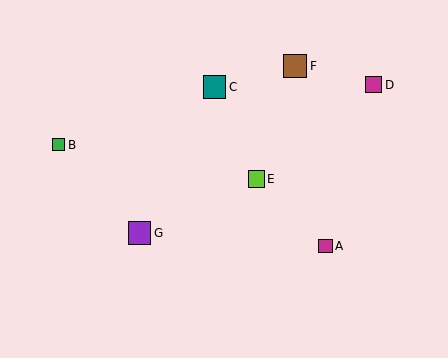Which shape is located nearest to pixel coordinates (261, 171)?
The lime square (labeled E) at (256, 179) is nearest to that location.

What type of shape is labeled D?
Shape D is a magenta square.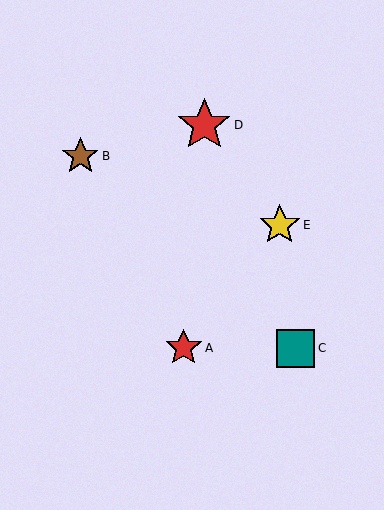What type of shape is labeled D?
Shape D is a red star.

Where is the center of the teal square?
The center of the teal square is at (296, 348).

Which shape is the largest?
The red star (labeled D) is the largest.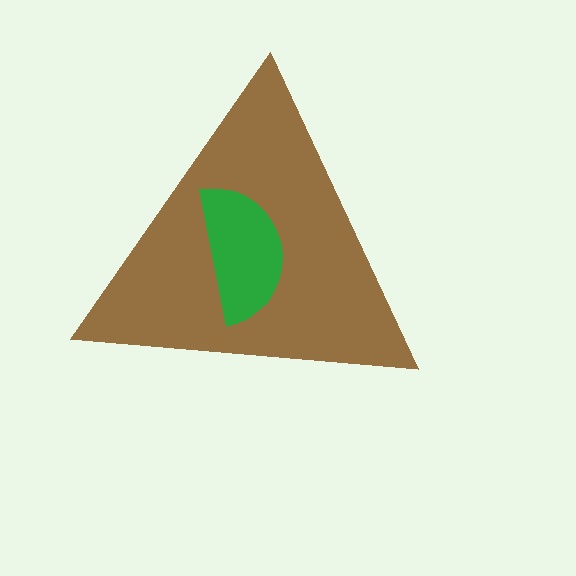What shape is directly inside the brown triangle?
The green semicircle.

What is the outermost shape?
The brown triangle.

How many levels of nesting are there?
2.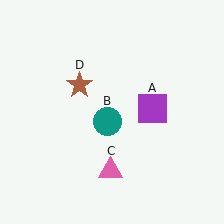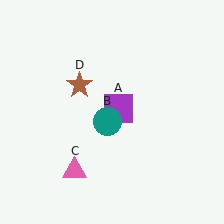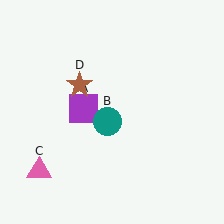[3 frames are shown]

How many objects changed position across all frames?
2 objects changed position: purple square (object A), pink triangle (object C).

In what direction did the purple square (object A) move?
The purple square (object A) moved left.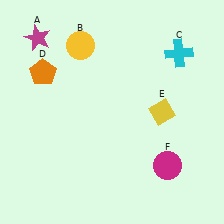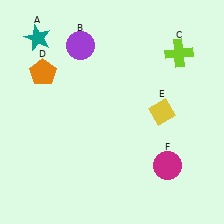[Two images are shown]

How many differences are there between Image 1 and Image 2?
There are 3 differences between the two images.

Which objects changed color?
A changed from magenta to teal. B changed from yellow to purple. C changed from cyan to lime.